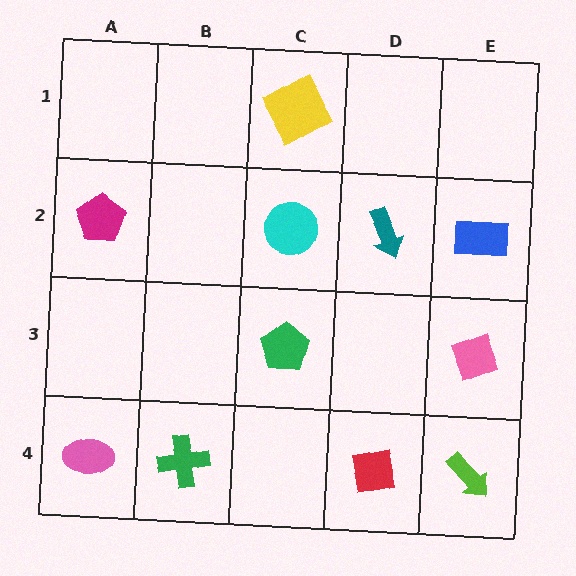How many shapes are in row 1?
1 shape.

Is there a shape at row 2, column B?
No, that cell is empty.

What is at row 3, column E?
A pink diamond.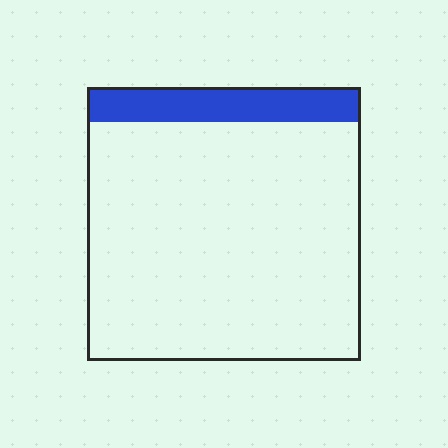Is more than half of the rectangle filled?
No.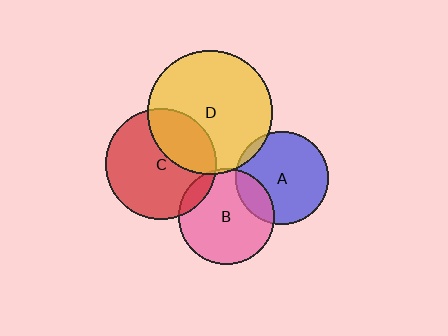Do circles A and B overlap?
Yes.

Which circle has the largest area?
Circle D (yellow).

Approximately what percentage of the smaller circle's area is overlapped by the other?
Approximately 20%.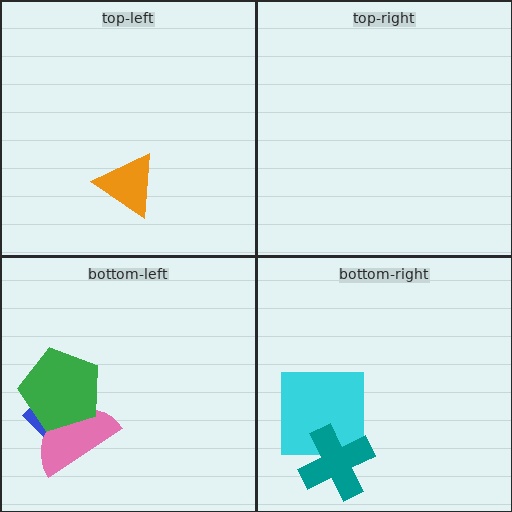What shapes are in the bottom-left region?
The blue diamond, the pink semicircle, the green pentagon.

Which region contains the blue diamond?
The bottom-left region.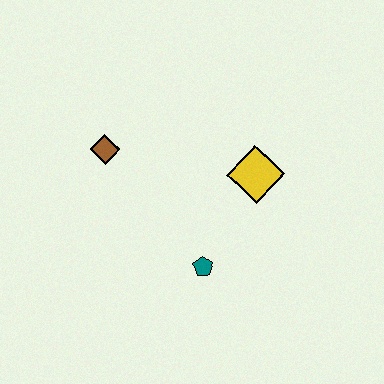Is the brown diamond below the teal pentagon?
No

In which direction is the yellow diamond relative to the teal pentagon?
The yellow diamond is above the teal pentagon.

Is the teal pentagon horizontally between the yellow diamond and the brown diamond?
Yes